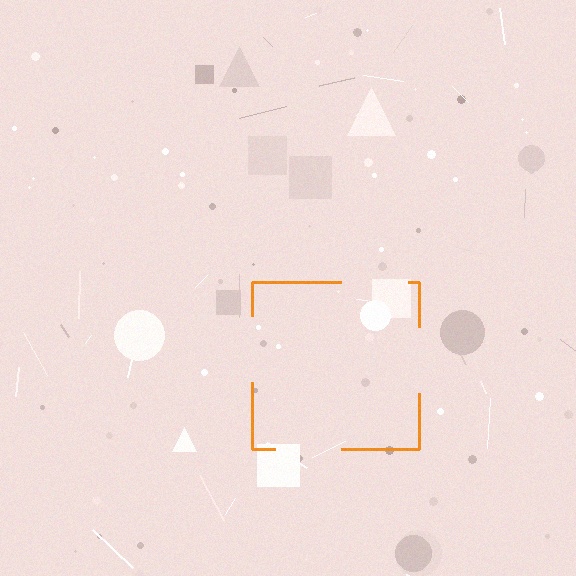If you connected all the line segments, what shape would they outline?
They would outline a square.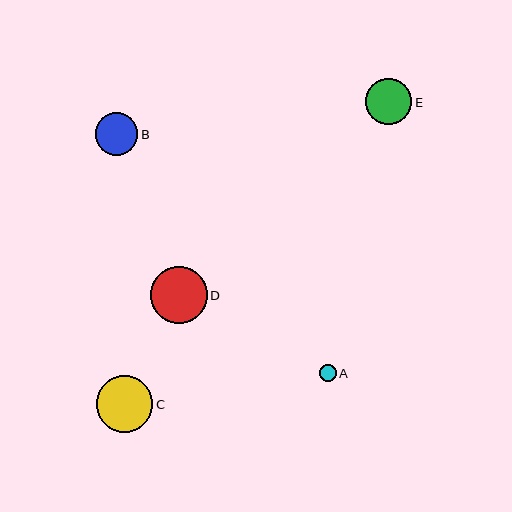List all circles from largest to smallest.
From largest to smallest: D, C, E, B, A.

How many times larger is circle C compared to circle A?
Circle C is approximately 3.4 times the size of circle A.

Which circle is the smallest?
Circle A is the smallest with a size of approximately 17 pixels.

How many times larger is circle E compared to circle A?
Circle E is approximately 2.8 times the size of circle A.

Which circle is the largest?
Circle D is the largest with a size of approximately 57 pixels.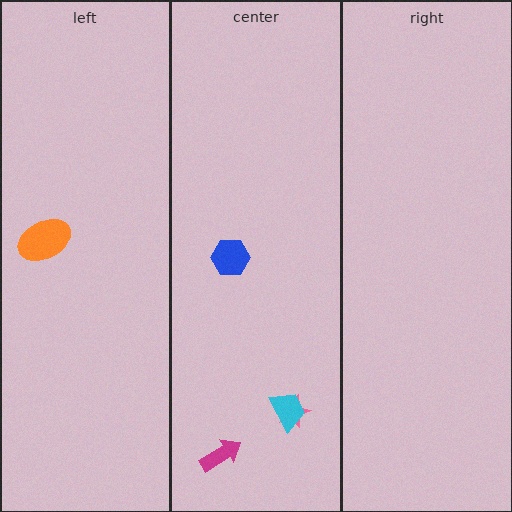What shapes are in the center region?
The pink star, the magenta arrow, the cyan trapezoid, the blue hexagon.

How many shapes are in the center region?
4.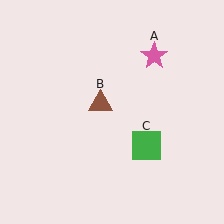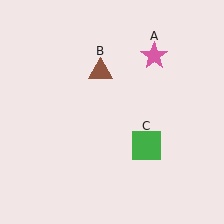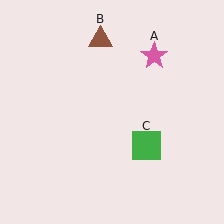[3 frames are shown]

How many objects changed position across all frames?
1 object changed position: brown triangle (object B).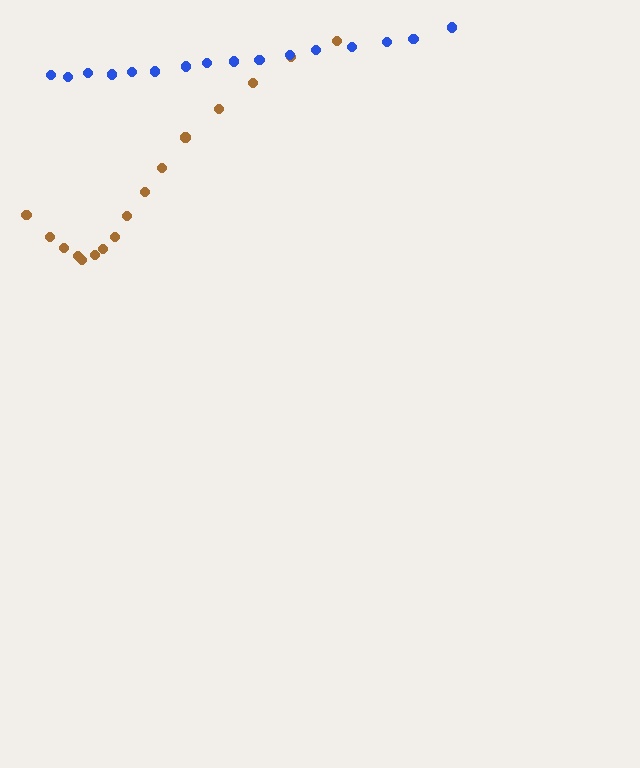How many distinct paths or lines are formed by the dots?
There are 2 distinct paths.